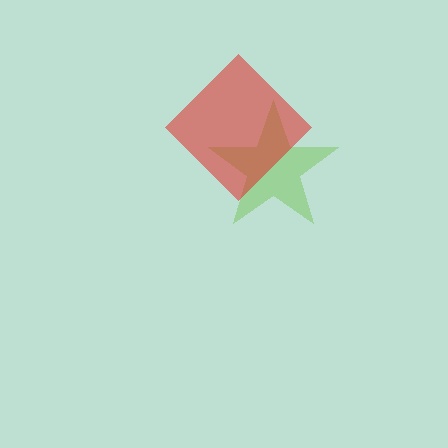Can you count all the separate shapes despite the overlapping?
Yes, there are 2 separate shapes.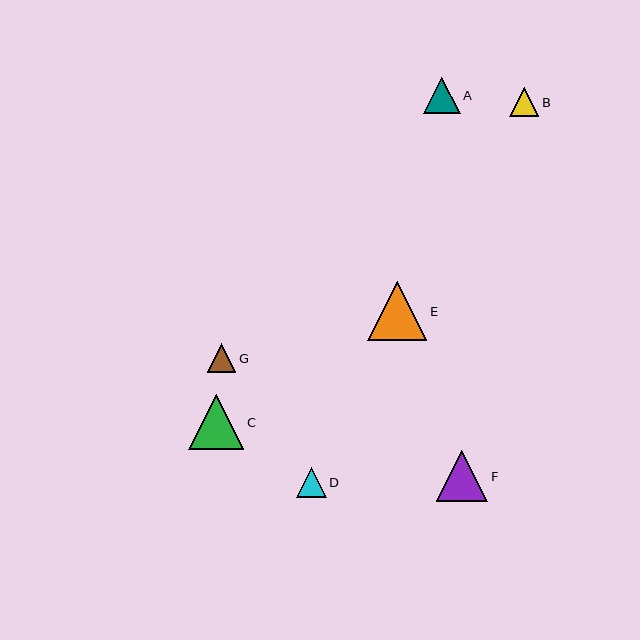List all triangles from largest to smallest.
From largest to smallest: E, C, F, A, D, B, G.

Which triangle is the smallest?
Triangle G is the smallest with a size of approximately 29 pixels.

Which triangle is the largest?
Triangle E is the largest with a size of approximately 59 pixels.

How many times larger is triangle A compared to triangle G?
Triangle A is approximately 1.3 times the size of triangle G.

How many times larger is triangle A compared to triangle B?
Triangle A is approximately 1.3 times the size of triangle B.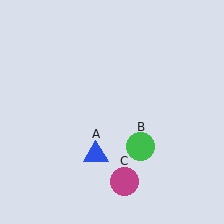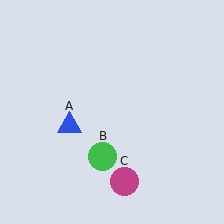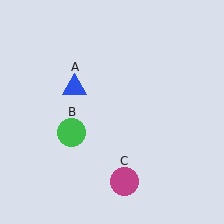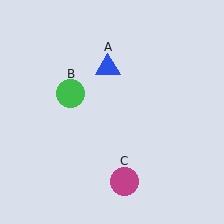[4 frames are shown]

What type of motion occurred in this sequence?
The blue triangle (object A), green circle (object B) rotated clockwise around the center of the scene.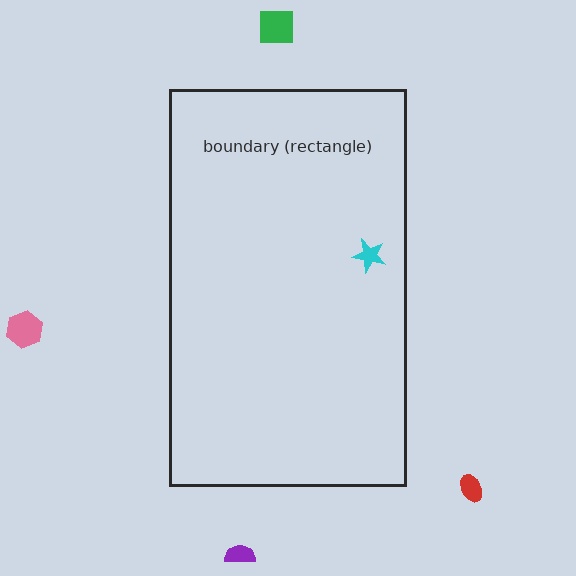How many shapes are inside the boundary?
1 inside, 4 outside.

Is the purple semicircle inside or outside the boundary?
Outside.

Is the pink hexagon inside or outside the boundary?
Outside.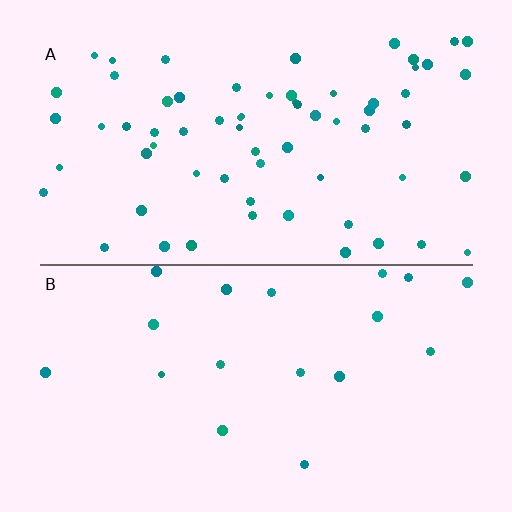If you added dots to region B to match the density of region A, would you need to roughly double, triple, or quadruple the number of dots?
Approximately quadruple.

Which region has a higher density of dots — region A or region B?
A (the top).